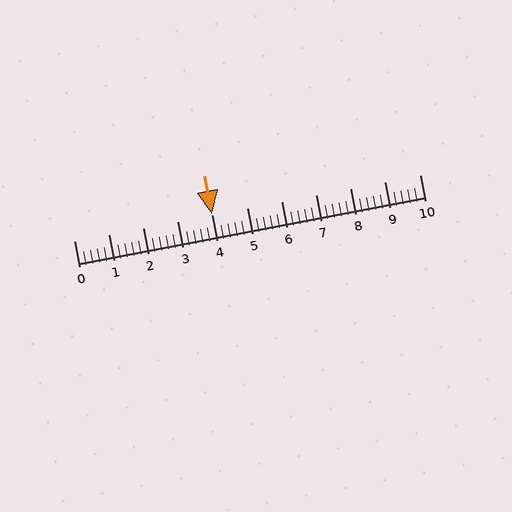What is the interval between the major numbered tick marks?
The major tick marks are spaced 1 units apart.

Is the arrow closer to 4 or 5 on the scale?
The arrow is closer to 4.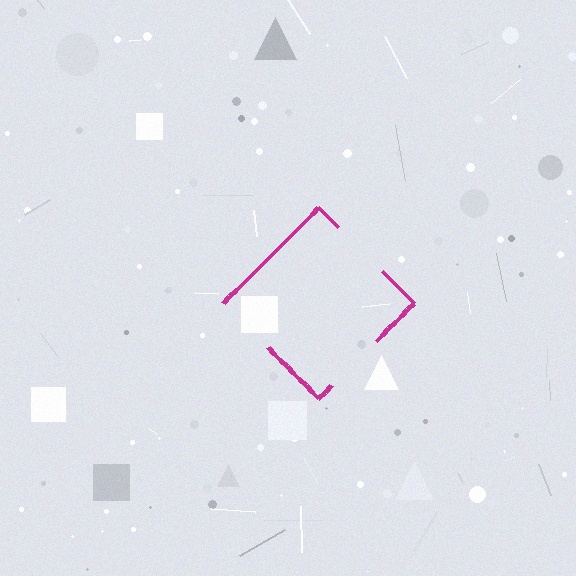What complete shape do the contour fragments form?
The contour fragments form a diamond.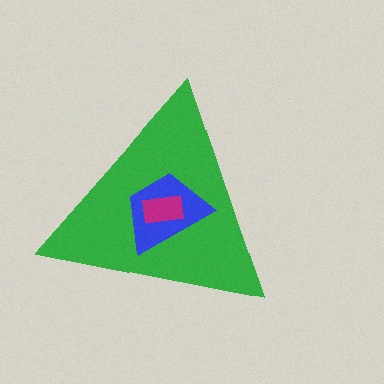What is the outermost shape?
The green triangle.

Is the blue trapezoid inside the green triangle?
Yes.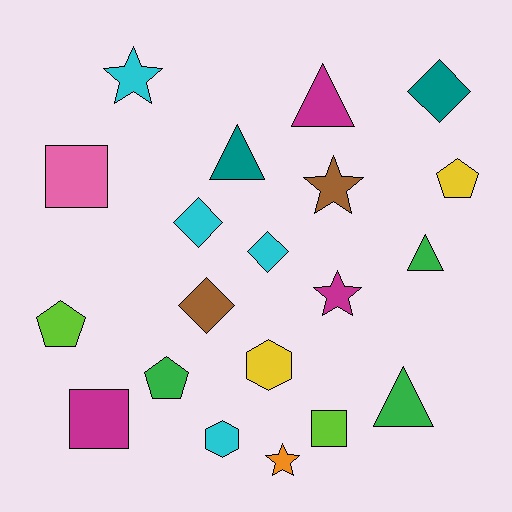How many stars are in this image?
There are 4 stars.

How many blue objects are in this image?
There are no blue objects.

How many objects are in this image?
There are 20 objects.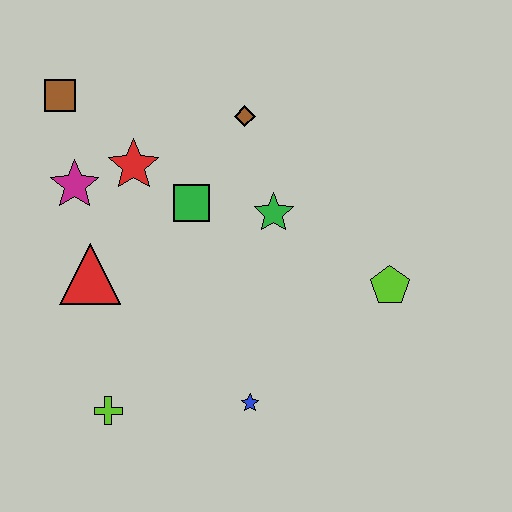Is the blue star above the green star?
No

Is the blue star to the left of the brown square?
No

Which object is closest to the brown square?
The magenta star is closest to the brown square.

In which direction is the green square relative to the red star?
The green square is to the right of the red star.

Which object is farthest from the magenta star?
The lime pentagon is farthest from the magenta star.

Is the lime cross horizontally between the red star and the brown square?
Yes